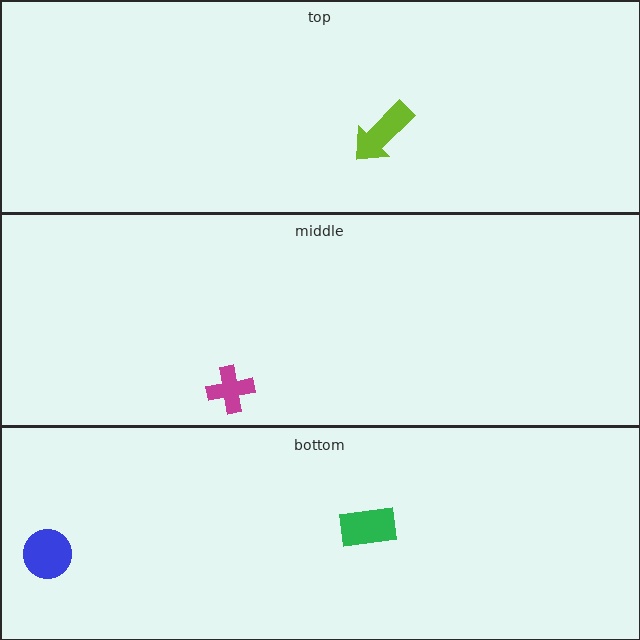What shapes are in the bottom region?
The green rectangle, the blue circle.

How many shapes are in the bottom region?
2.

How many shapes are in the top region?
1.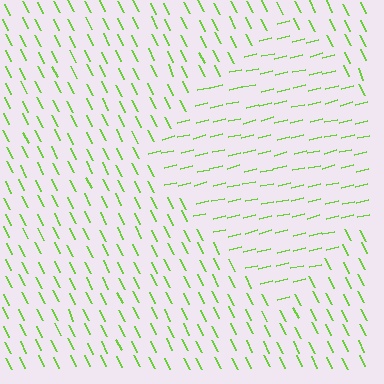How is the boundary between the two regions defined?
The boundary is defined purely by a change in line orientation (approximately 77 degrees difference). All lines are the same color and thickness.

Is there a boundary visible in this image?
Yes, there is a texture boundary formed by a change in line orientation.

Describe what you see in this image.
The image is filled with small lime line segments. A diamond region in the image has lines oriented differently from the surrounding lines, creating a visible texture boundary.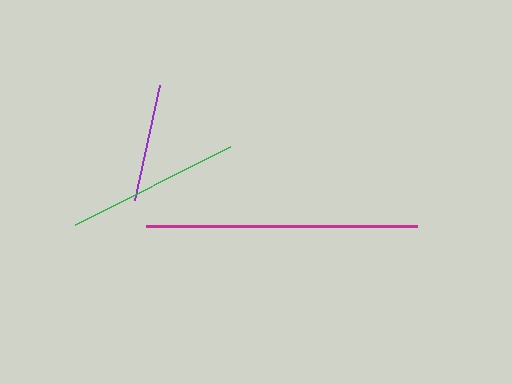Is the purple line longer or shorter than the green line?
The green line is longer than the purple line.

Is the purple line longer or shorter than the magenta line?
The magenta line is longer than the purple line.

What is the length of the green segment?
The green segment is approximately 173 pixels long.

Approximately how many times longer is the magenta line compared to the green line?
The magenta line is approximately 1.6 times the length of the green line.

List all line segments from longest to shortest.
From longest to shortest: magenta, green, purple.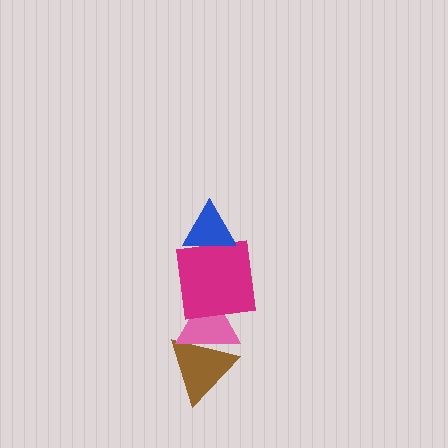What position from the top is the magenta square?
The magenta square is 2nd from the top.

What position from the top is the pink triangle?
The pink triangle is 3rd from the top.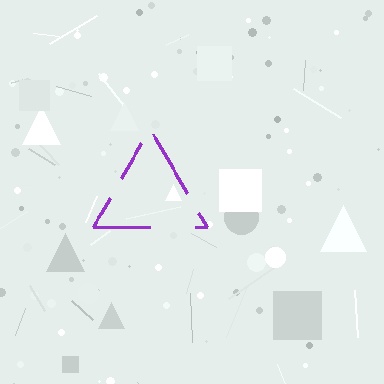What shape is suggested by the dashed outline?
The dashed outline suggests a triangle.